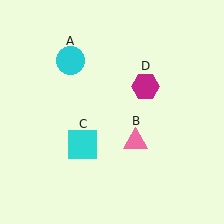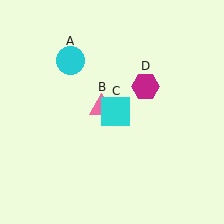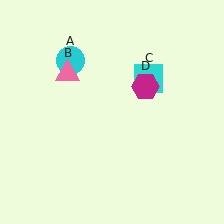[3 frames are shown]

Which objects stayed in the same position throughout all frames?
Cyan circle (object A) and magenta hexagon (object D) remained stationary.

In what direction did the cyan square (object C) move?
The cyan square (object C) moved up and to the right.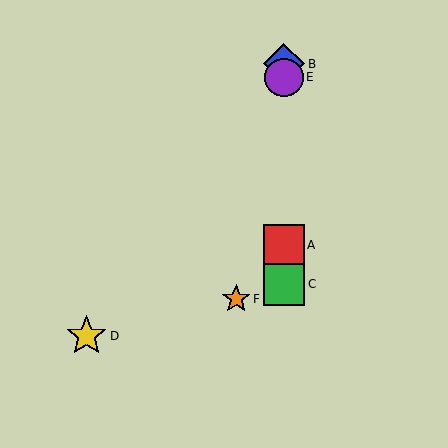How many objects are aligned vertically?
4 objects (A, B, C, E) are aligned vertically.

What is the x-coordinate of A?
Object A is at x≈284.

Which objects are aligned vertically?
Objects A, B, C, E are aligned vertically.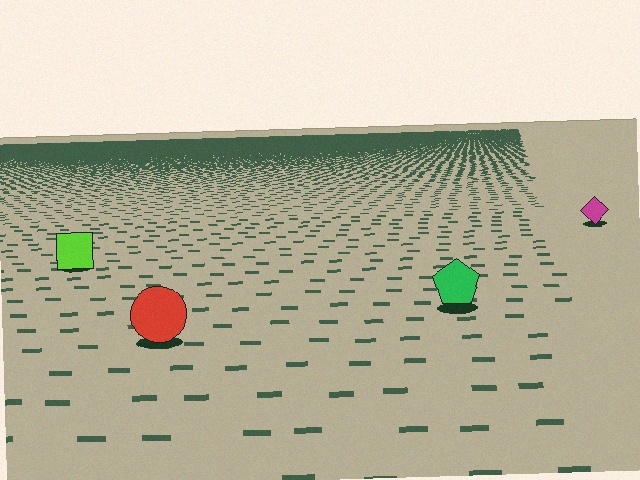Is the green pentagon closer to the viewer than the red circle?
No. The red circle is closer — you can tell from the texture gradient: the ground texture is coarser near it.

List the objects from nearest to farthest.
From nearest to farthest: the red circle, the green pentagon, the lime square, the magenta diamond.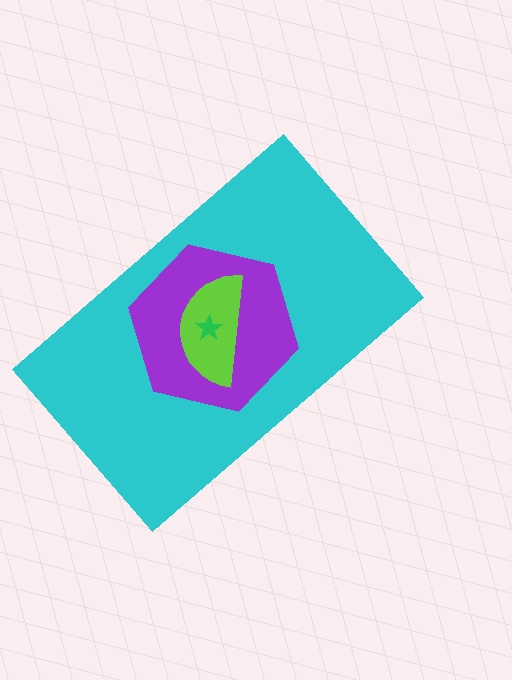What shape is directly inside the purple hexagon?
The lime semicircle.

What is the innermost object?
The green star.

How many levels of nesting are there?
4.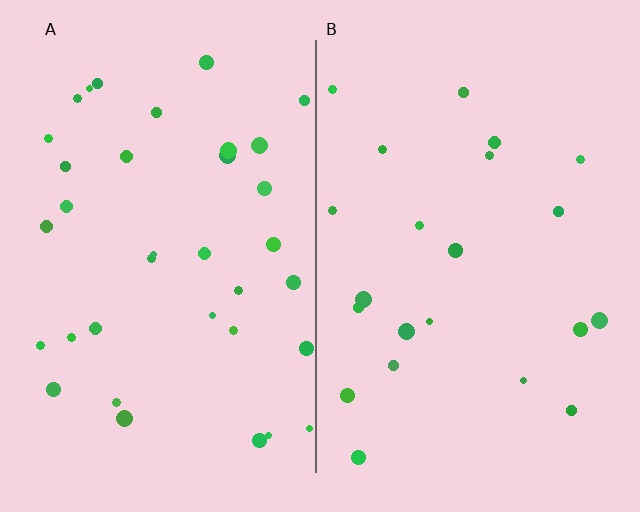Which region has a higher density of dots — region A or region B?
A (the left).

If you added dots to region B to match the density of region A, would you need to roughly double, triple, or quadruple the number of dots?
Approximately double.